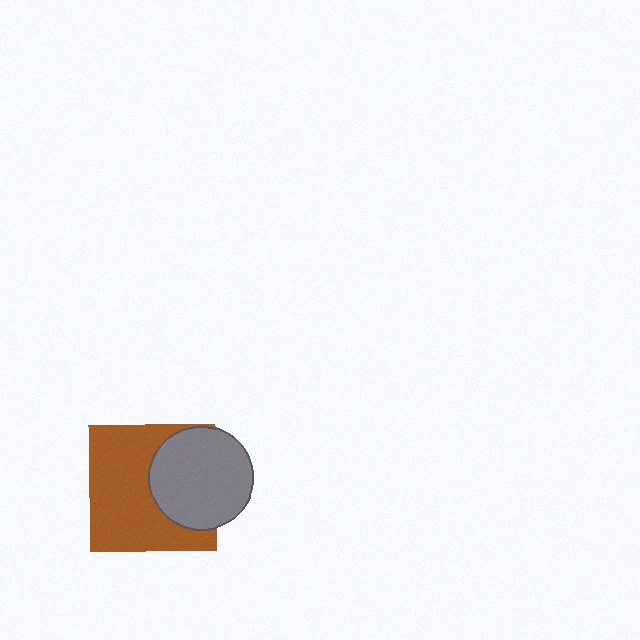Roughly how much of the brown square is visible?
About half of it is visible (roughly 64%).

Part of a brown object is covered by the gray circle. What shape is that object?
It is a square.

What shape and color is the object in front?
The object in front is a gray circle.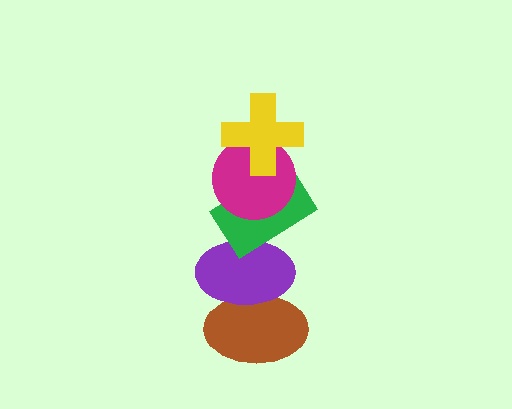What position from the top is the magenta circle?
The magenta circle is 2nd from the top.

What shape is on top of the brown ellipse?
The purple ellipse is on top of the brown ellipse.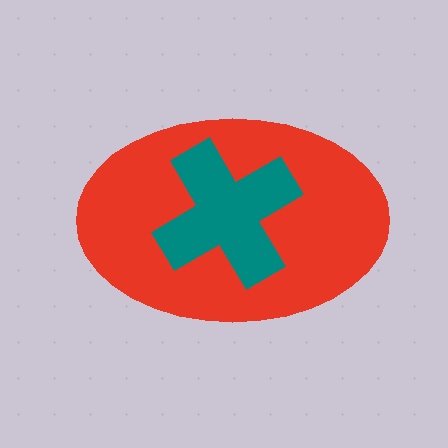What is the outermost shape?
The red ellipse.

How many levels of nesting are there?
2.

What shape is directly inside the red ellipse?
The teal cross.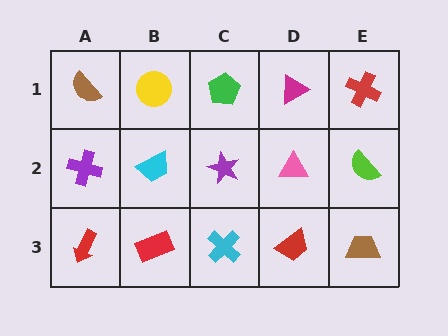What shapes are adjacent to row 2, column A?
A brown semicircle (row 1, column A), a red arrow (row 3, column A), a cyan trapezoid (row 2, column B).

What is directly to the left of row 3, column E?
A red trapezoid.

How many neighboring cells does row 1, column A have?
2.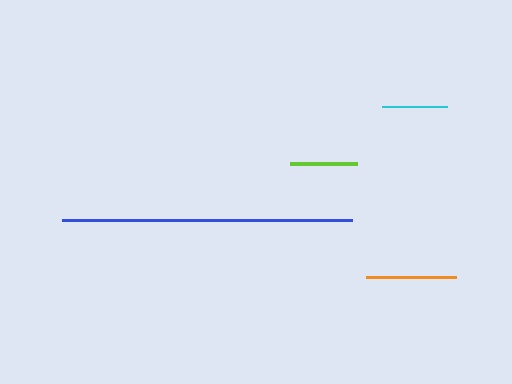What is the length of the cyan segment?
The cyan segment is approximately 65 pixels long.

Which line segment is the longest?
The blue line is the longest at approximately 290 pixels.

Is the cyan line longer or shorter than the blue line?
The blue line is longer than the cyan line.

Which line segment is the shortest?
The cyan line is the shortest at approximately 65 pixels.